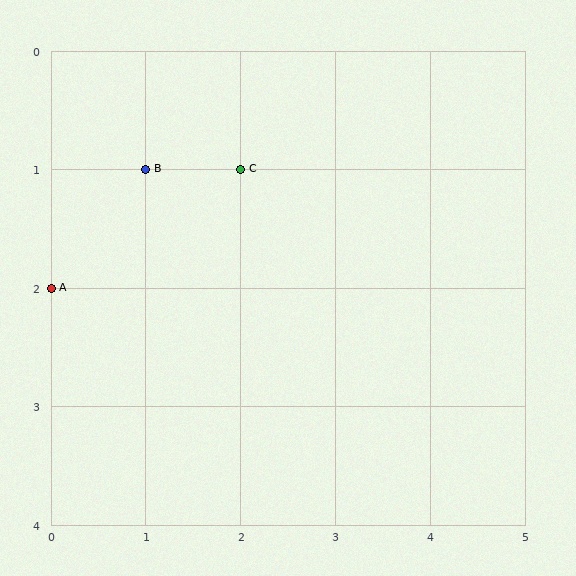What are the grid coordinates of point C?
Point C is at grid coordinates (2, 1).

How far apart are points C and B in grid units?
Points C and B are 1 column apart.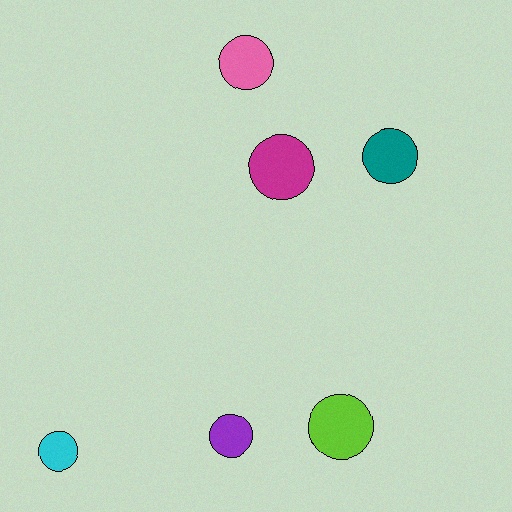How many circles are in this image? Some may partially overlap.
There are 6 circles.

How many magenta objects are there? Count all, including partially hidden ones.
There is 1 magenta object.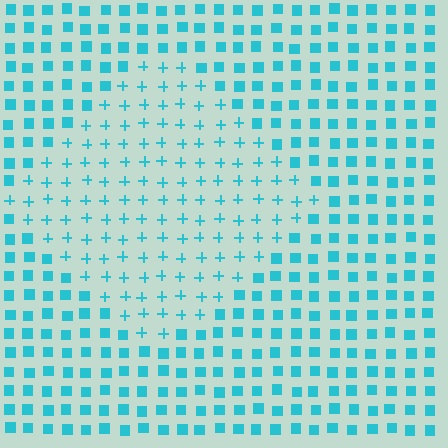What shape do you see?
I see a diamond.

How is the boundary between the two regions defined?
The boundary is defined by a change in element shape: plus signs inside vs. squares outside. All elements share the same color and spacing.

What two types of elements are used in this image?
The image uses plus signs inside the diamond region and squares outside it.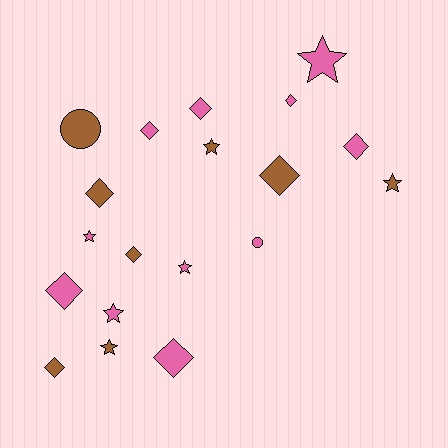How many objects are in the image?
There are 19 objects.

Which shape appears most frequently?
Diamond, with 10 objects.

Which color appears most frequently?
Pink, with 11 objects.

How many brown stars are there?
There are 3 brown stars.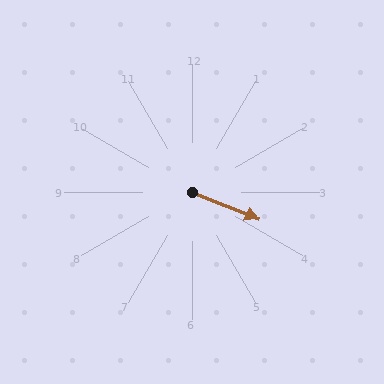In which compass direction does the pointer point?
East.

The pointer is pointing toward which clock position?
Roughly 4 o'clock.